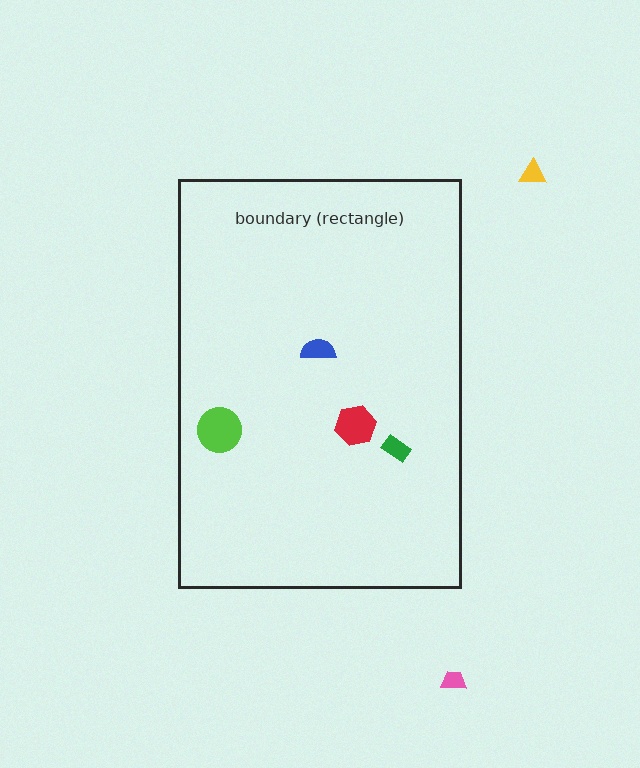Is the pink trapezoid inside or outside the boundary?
Outside.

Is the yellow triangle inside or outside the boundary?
Outside.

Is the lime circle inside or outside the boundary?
Inside.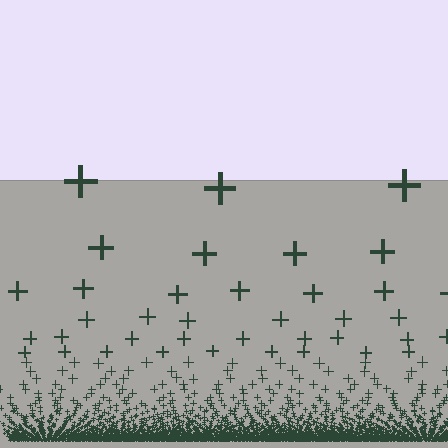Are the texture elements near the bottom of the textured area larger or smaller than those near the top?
Smaller. The gradient is inverted — elements near the bottom are smaller and denser.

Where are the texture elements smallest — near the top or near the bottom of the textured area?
Near the bottom.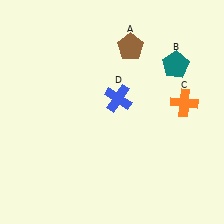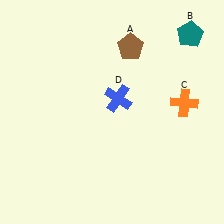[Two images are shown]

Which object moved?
The teal pentagon (B) moved up.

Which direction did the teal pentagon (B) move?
The teal pentagon (B) moved up.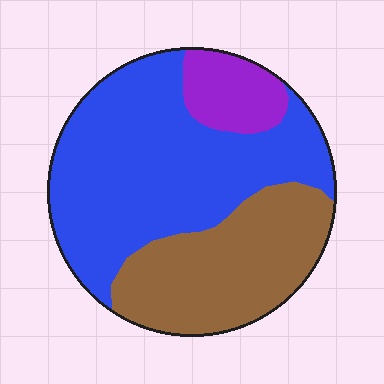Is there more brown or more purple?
Brown.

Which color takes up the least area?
Purple, at roughly 10%.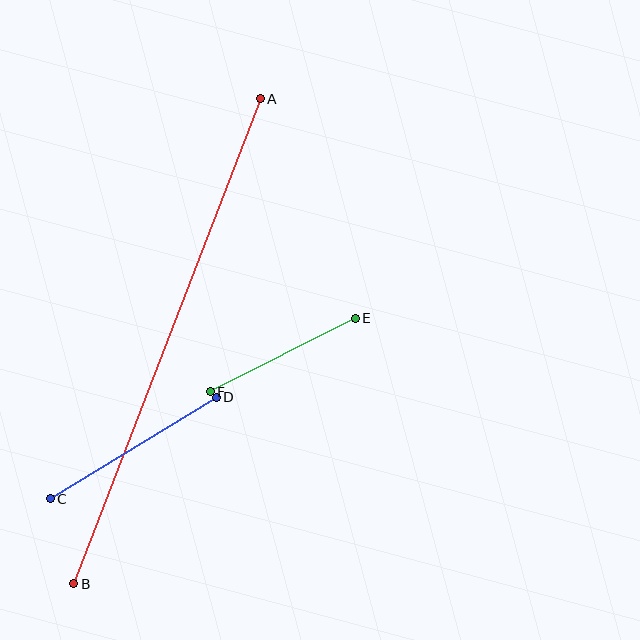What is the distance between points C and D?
The distance is approximately 194 pixels.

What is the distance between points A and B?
The distance is approximately 519 pixels.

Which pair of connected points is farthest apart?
Points A and B are farthest apart.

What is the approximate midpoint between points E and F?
The midpoint is at approximately (283, 355) pixels.